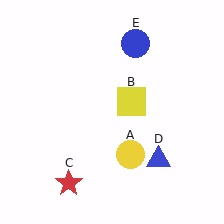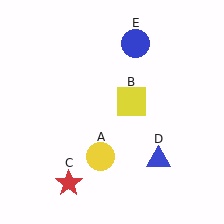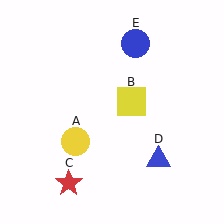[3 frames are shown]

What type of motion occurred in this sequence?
The yellow circle (object A) rotated clockwise around the center of the scene.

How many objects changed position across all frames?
1 object changed position: yellow circle (object A).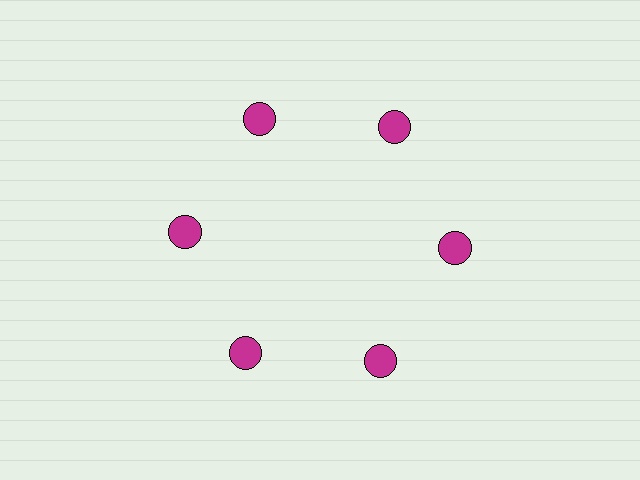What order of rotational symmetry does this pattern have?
This pattern has 6-fold rotational symmetry.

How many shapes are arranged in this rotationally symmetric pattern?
There are 6 shapes, arranged in 6 groups of 1.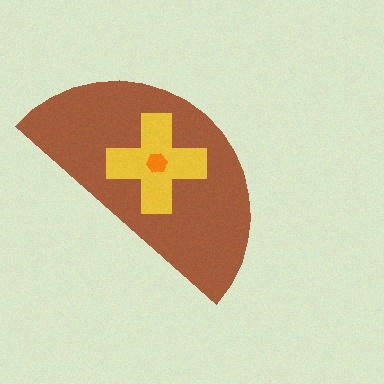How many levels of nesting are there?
3.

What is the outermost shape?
The brown semicircle.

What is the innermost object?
The orange hexagon.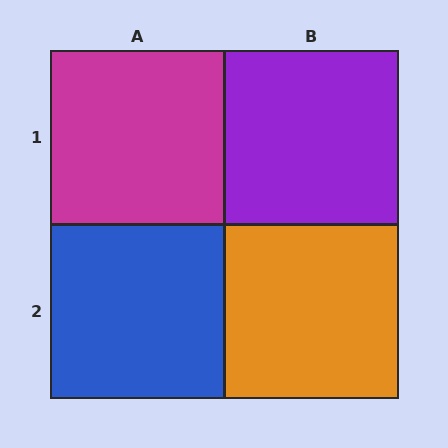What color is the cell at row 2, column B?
Orange.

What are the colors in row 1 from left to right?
Magenta, purple.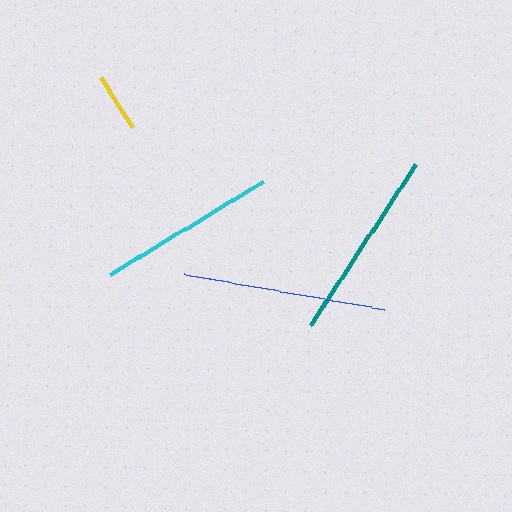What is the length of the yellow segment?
The yellow segment is approximately 60 pixels long.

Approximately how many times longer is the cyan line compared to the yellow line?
The cyan line is approximately 3.0 times the length of the yellow line.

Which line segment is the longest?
The blue line is the longest at approximately 204 pixels.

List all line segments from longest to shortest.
From longest to shortest: blue, teal, cyan, yellow.